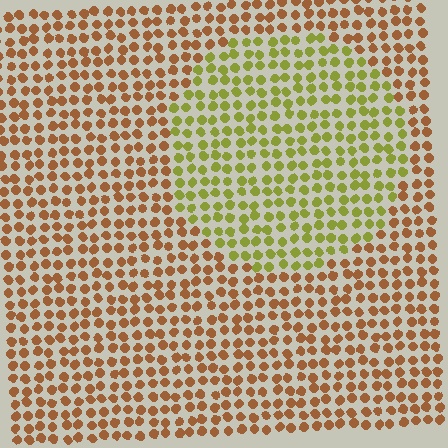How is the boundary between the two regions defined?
The boundary is defined purely by a slight shift in hue (about 48 degrees). Spacing, size, and orientation are identical on both sides.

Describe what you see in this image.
The image is filled with small brown elements in a uniform arrangement. A circle-shaped region is visible where the elements are tinted to a slightly different hue, forming a subtle color boundary.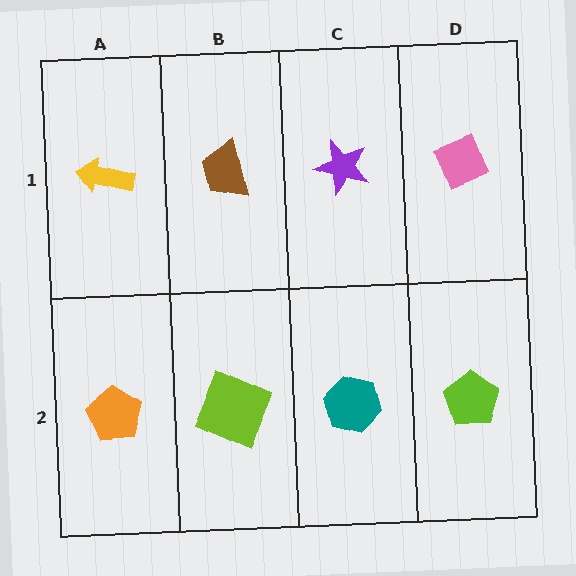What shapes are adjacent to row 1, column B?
A lime square (row 2, column B), a yellow arrow (row 1, column A), a purple star (row 1, column C).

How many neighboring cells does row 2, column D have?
2.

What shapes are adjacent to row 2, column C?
A purple star (row 1, column C), a lime square (row 2, column B), a lime pentagon (row 2, column D).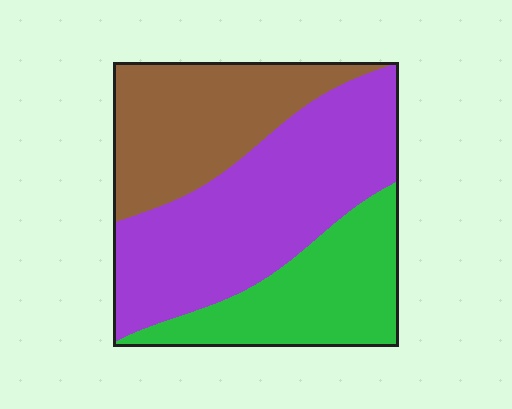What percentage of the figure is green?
Green takes up about one quarter (1/4) of the figure.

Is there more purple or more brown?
Purple.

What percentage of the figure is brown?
Brown covers about 30% of the figure.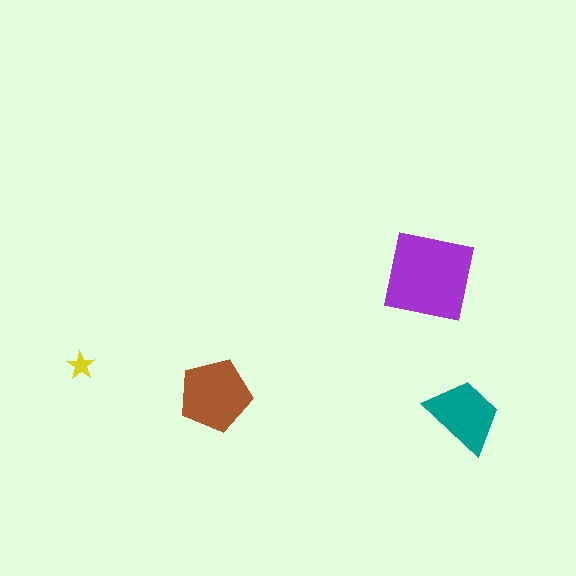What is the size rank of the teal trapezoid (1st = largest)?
3rd.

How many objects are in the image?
There are 4 objects in the image.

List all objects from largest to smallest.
The purple square, the brown pentagon, the teal trapezoid, the yellow star.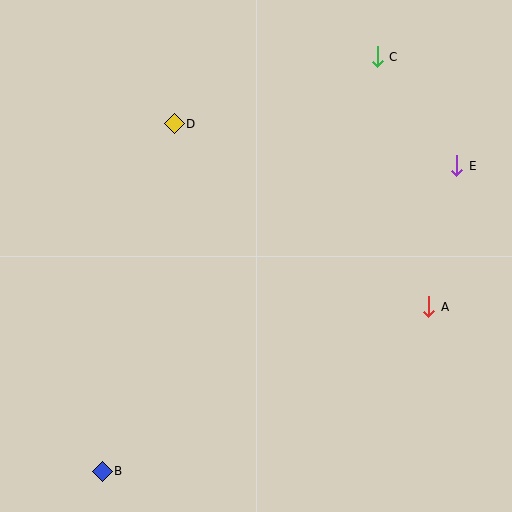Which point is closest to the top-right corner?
Point C is closest to the top-right corner.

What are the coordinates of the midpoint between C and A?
The midpoint between C and A is at (403, 182).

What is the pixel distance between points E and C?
The distance between E and C is 135 pixels.